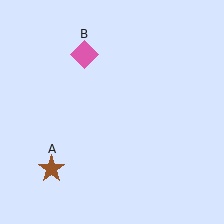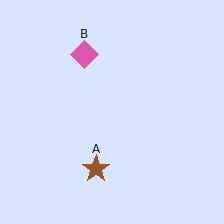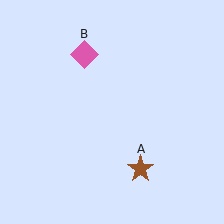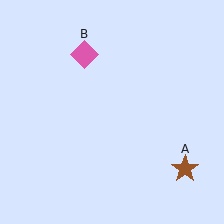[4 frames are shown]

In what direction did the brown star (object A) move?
The brown star (object A) moved right.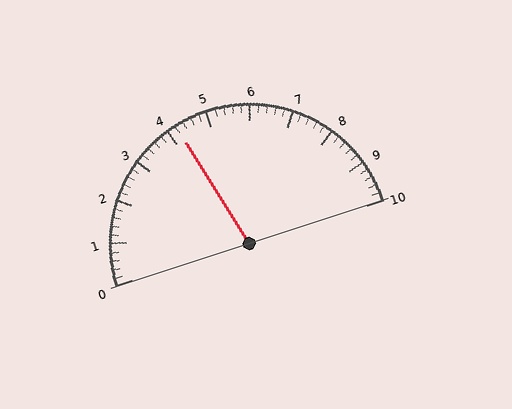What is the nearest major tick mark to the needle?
The nearest major tick mark is 4.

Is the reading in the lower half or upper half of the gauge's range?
The reading is in the lower half of the range (0 to 10).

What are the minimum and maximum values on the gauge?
The gauge ranges from 0 to 10.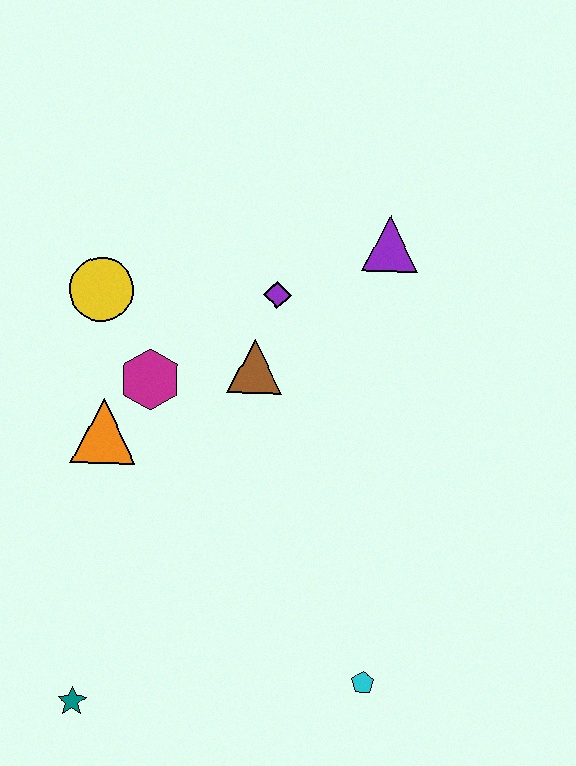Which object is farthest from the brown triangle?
The teal star is farthest from the brown triangle.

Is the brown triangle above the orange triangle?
Yes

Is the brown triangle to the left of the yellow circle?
No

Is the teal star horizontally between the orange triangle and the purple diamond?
No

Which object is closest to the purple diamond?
The brown triangle is closest to the purple diamond.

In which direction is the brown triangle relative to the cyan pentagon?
The brown triangle is above the cyan pentagon.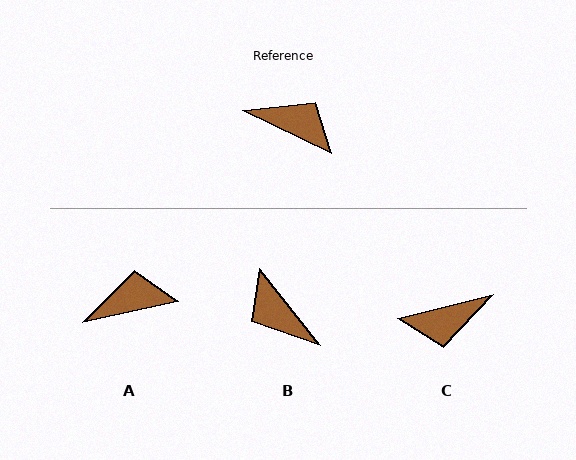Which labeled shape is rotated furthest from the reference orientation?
B, about 155 degrees away.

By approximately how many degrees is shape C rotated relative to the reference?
Approximately 140 degrees clockwise.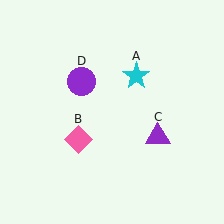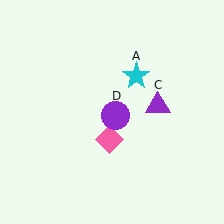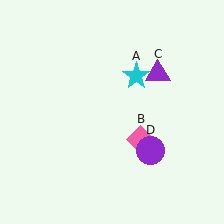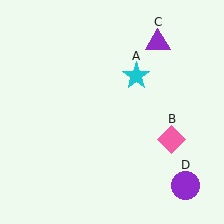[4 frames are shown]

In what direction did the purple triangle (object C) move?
The purple triangle (object C) moved up.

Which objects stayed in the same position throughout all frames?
Cyan star (object A) remained stationary.